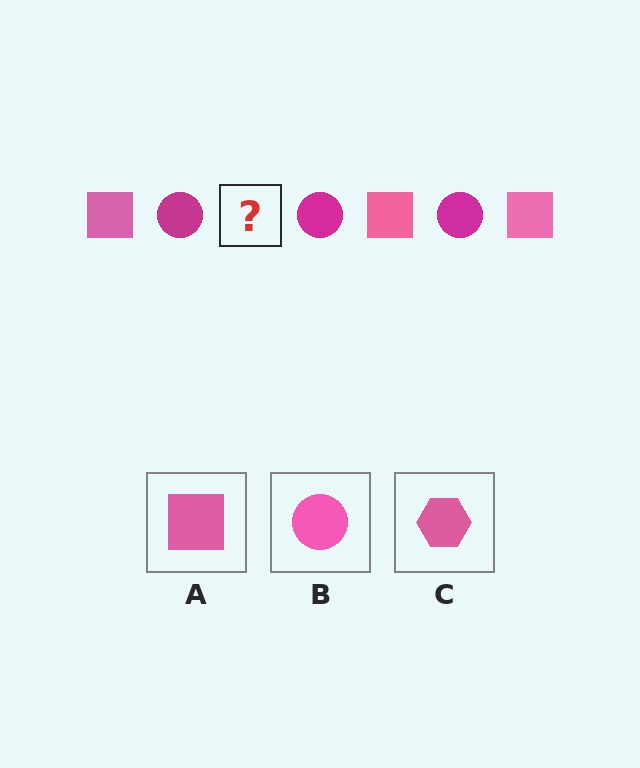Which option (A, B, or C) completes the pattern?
A.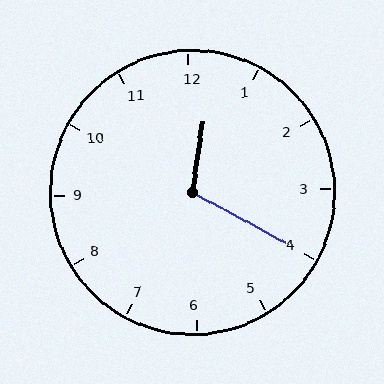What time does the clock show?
12:20.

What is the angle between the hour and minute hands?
Approximately 110 degrees.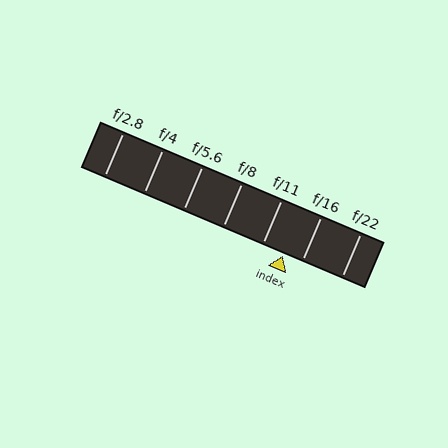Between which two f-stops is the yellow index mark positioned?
The index mark is between f/11 and f/16.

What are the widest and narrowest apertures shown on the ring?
The widest aperture shown is f/2.8 and the narrowest is f/22.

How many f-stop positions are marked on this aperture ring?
There are 7 f-stop positions marked.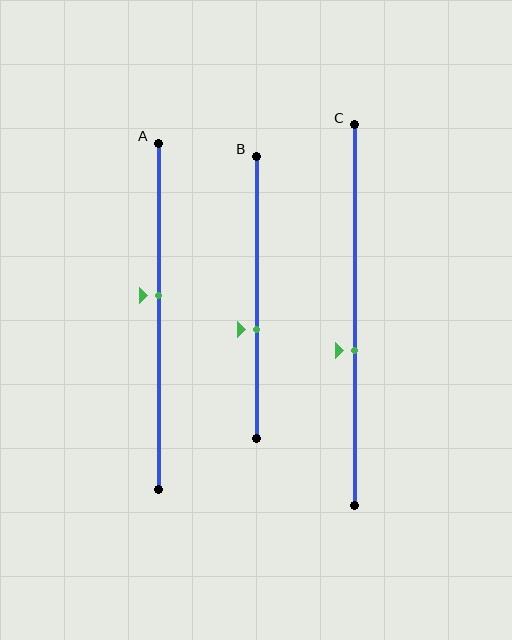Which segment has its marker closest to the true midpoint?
Segment A has its marker closest to the true midpoint.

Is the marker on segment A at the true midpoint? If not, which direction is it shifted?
No, the marker on segment A is shifted upward by about 6% of the segment length.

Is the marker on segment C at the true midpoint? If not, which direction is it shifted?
No, the marker on segment C is shifted downward by about 9% of the segment length.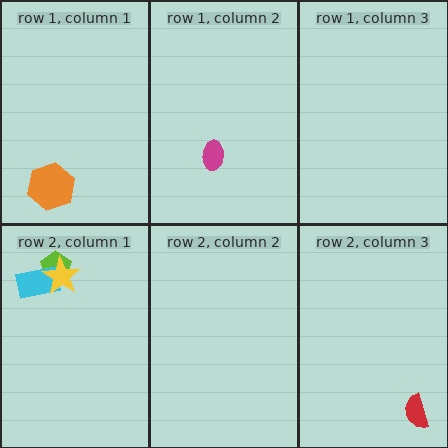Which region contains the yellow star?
The row 2, column 1 region.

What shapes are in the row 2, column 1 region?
The lime pentagon, the cyan rectangle, the yellow star.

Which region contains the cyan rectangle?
The row 2, column 1 region.